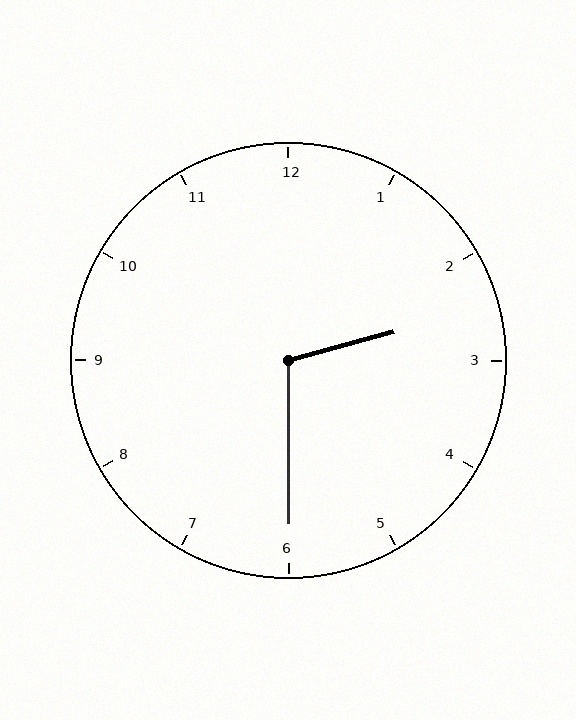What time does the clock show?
2:30.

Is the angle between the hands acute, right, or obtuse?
It is obtuse.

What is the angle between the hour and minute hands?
Approximately 105 degrees.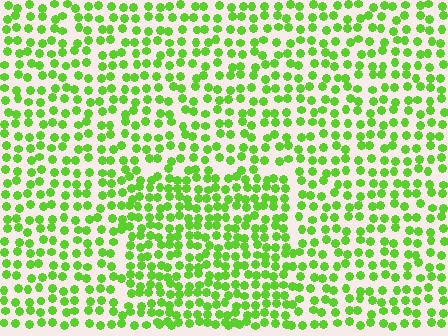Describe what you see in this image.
The image contains small lime elements arranged at two different densities. A rectangle-shaped region is visible where the elements are more densely packed than the surrounding area.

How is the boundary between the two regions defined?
The boundary is defined by a change in element density (approximately 1.5x ratio). All elements are the same color, size, and shape.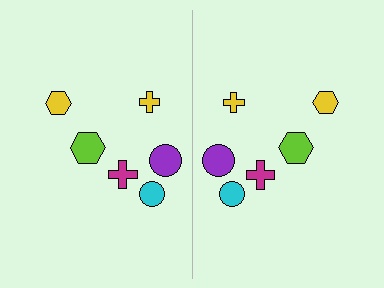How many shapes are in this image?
There are 12 shapes in this image.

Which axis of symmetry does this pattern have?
The pattern has a vertical axis of symmetry running through the center of the image.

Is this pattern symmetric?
Yes, this pattern has bilateral (reflection) symmetry.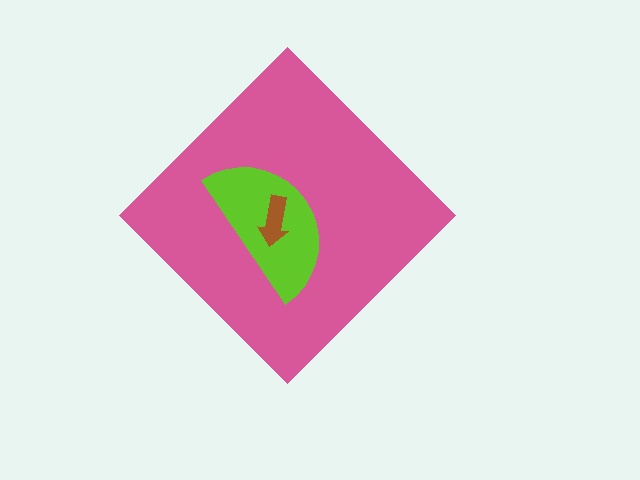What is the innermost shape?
The brown arrow.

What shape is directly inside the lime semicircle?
The brown arrow.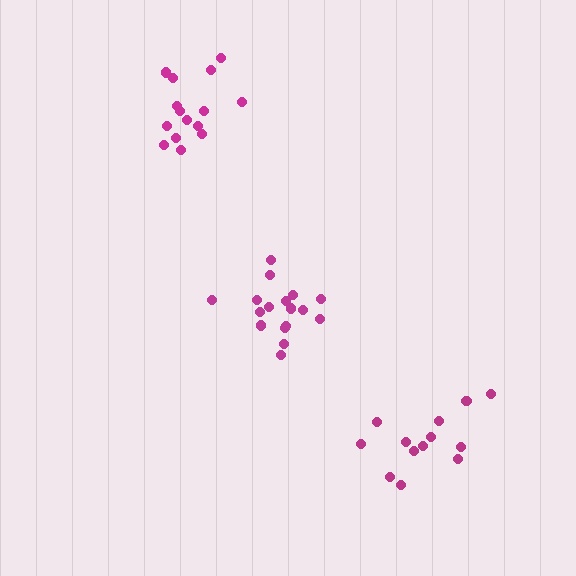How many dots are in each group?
Group 1: 17 dots, Group 2: 13 dots, Group 3: 15 dots (45 total).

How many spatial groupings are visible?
There are 3 spatial groupings.